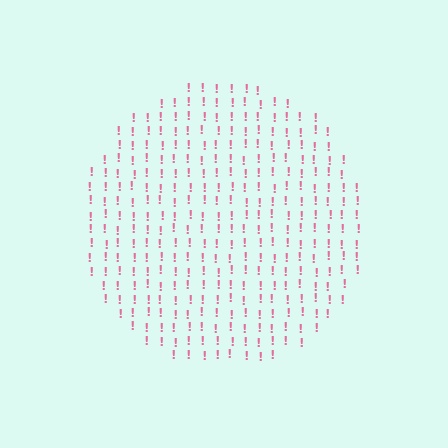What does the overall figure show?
The overall figure shows a circle.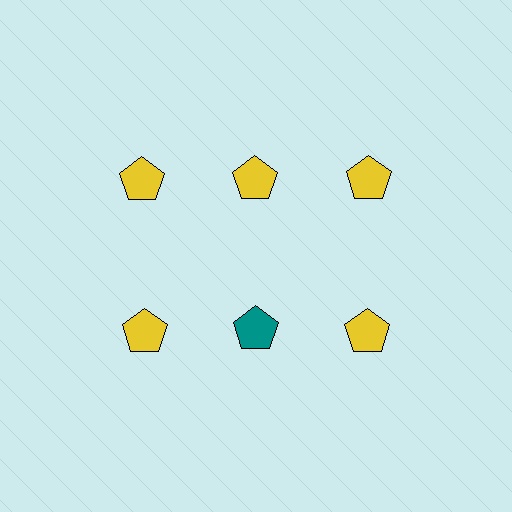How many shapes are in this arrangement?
There are 6 shapes arranged in a grid pattern.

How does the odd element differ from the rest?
It has a different color: teal instead of yellow.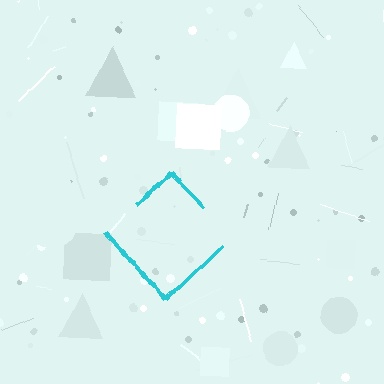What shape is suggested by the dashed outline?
The dashed outline suggests a diamond.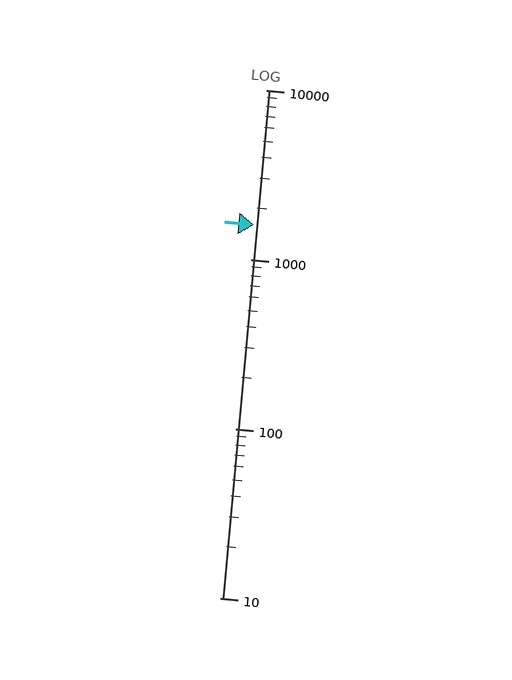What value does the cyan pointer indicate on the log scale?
The pointer indicates approximately 1600.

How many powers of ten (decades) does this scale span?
The scale spans 3 decades, from 10 to 10000.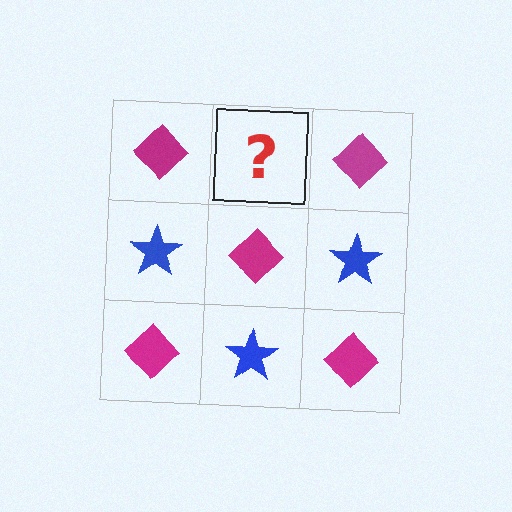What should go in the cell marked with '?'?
The missing cell should contain a blue star.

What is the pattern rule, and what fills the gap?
The rule is that it alternates magenta diamond and blue star in a checkerboard pattern. The gap should be filled with a blue star.